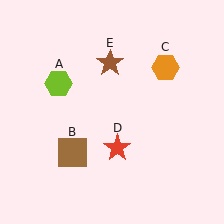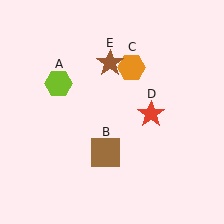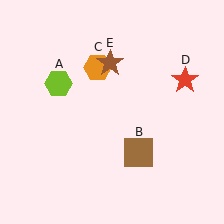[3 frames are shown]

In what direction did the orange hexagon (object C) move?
The orange hexagon (object C) moved left.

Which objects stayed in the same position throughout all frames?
Lime hexagon (object A) and brown star (object E) remained stationary.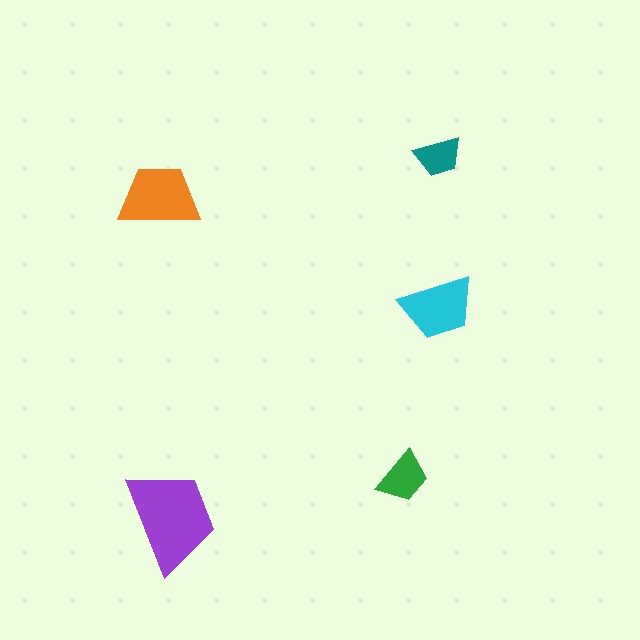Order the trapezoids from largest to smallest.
the purple one, the orange one, the cyan one, the green one, the teal one.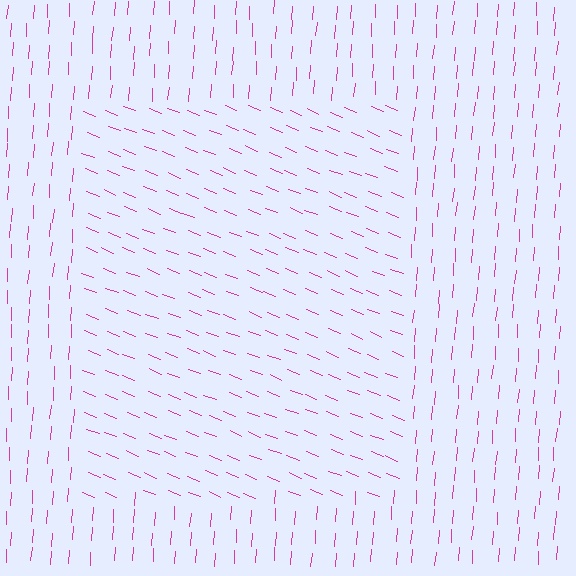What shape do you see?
I see a rectangle.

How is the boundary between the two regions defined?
The boundary is defined purely by a change in line orientation (approximately 72 degrees difference). All lines are the same color and thickness.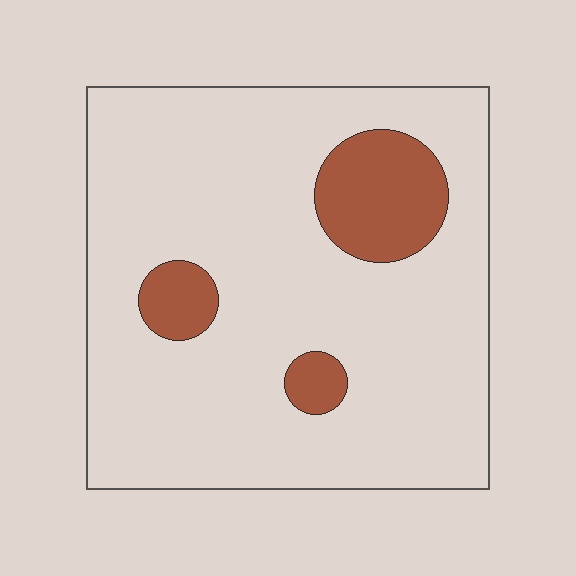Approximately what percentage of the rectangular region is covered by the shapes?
Approximately 15%.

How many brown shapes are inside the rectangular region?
3.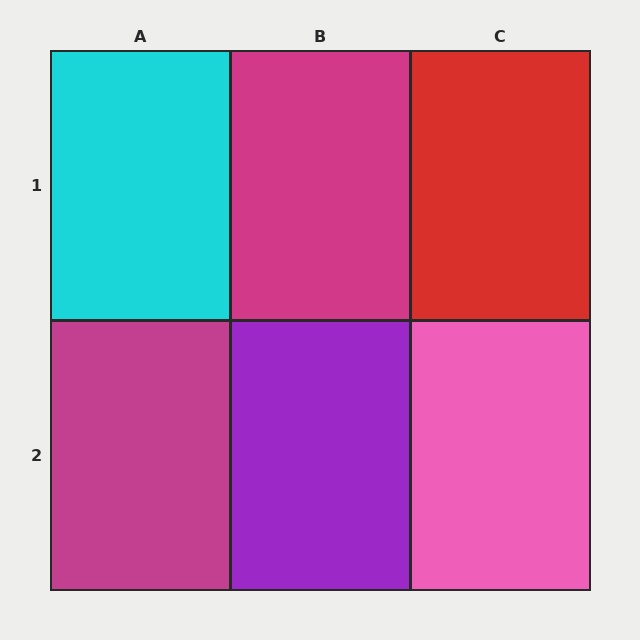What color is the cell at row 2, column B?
Purple.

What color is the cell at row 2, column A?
Magenta.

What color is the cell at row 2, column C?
Pink.